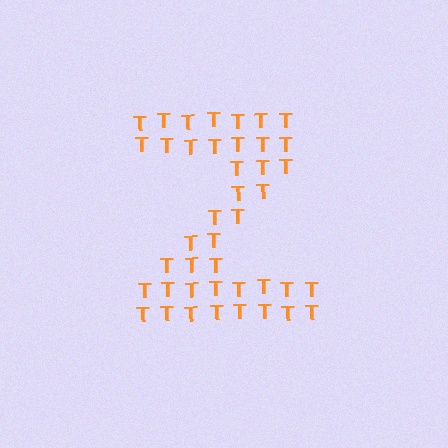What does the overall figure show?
The overall figure shows the letter Z.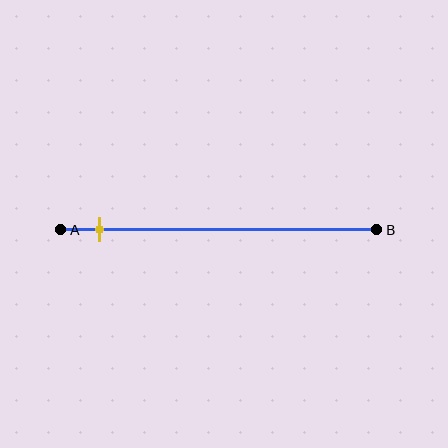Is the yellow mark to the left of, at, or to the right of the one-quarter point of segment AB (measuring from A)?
The yellow mark is to the left of the one-quarter point of segment AB.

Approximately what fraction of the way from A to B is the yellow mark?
The yellow mark is approximately 10% of the way from A to B.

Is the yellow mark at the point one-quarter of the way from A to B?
No, the mark is at about 10% from A, not at the 25% one-quarter point.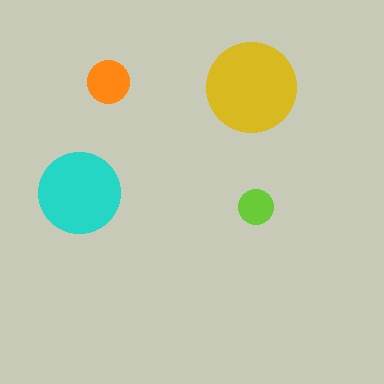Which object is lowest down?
The lime circle is bottommost.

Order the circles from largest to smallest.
the yellow one, the cyan one, the orange one, the lime one.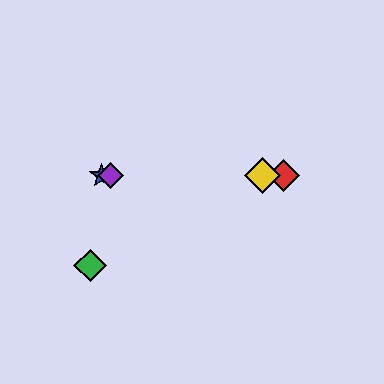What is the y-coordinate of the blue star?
The blue star is at y≈176.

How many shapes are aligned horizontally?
4 shapes (the red diamond, the blue star, the yellow diamond, the purple diamond) are aligned horizontally.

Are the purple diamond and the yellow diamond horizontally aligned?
Yes, both are at y≈176.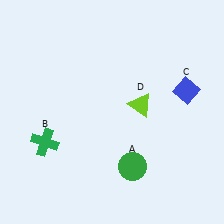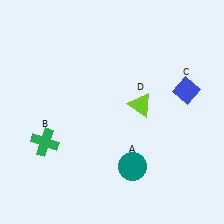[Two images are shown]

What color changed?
The circle (A) changed from green in Image 1 to teal in Image 2.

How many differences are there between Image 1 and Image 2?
There is 1 difference between the two images.